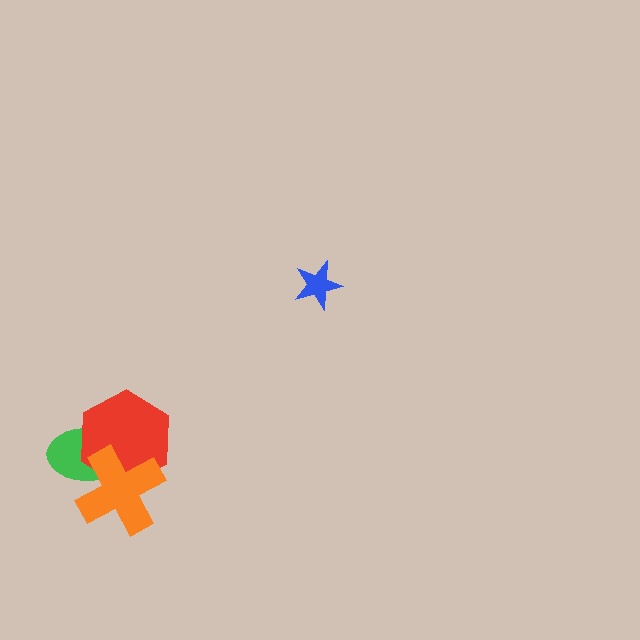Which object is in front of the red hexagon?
The orange cross is in front of the red hexagon.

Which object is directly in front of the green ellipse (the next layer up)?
The red hexagon is directly in front of the green ellipse.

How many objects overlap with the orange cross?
2 objects overlap with the orange cross.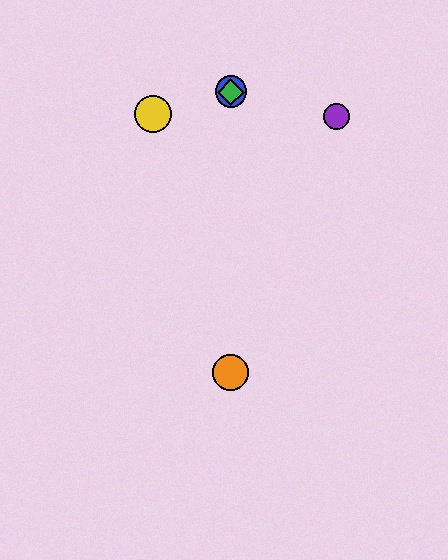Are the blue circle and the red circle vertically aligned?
Yes, both are at x≈231.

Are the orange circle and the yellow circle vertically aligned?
No, the orange circle is at x≈231 and the yellow circle is at x≈153.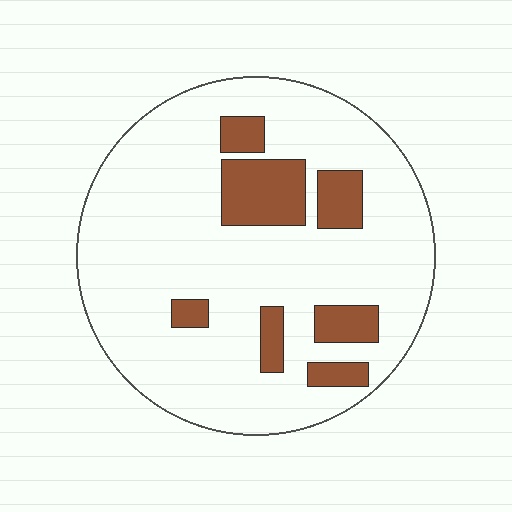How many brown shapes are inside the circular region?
7.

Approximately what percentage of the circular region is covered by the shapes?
Approximately 15%.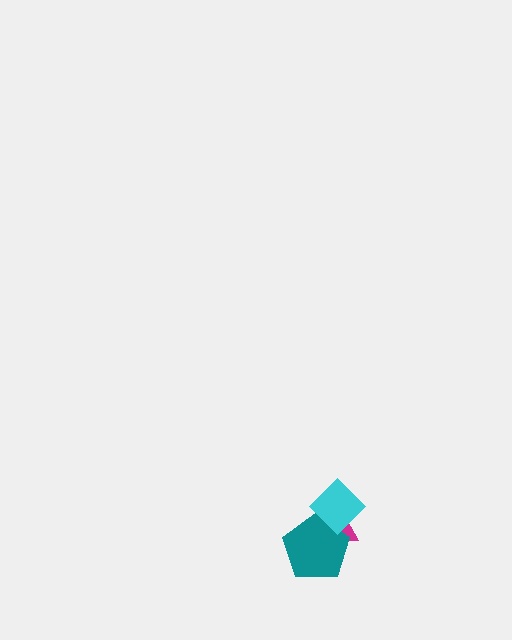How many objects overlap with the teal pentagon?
2 objects overlap with the teal pentagon.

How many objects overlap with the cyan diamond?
2 objects overlap with the cyan diamond.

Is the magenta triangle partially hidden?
Yes, it is partially covered by another shape.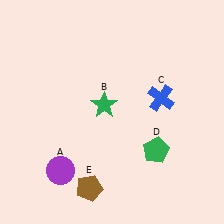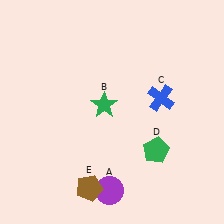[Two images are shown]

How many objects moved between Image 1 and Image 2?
1 object moved between the two images.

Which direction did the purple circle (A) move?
The purple circle (A) moved right.